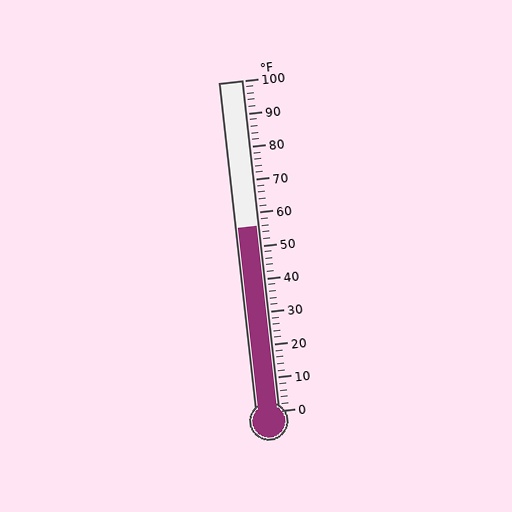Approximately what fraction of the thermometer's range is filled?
The thermometer is filled to approximately 55% of its range.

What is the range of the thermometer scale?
The thermometer scale ranges from 0°F to 100°F.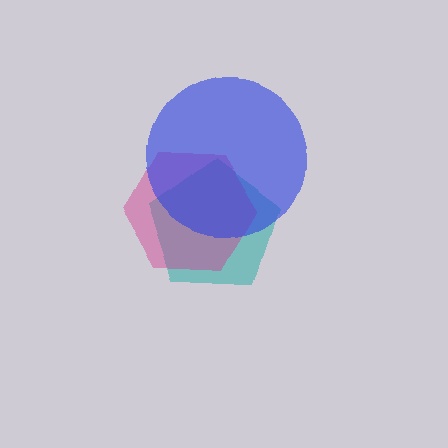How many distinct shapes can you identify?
There are 3 distinct shapes: a teal pentagon, a magenta hexagon, a blue circle.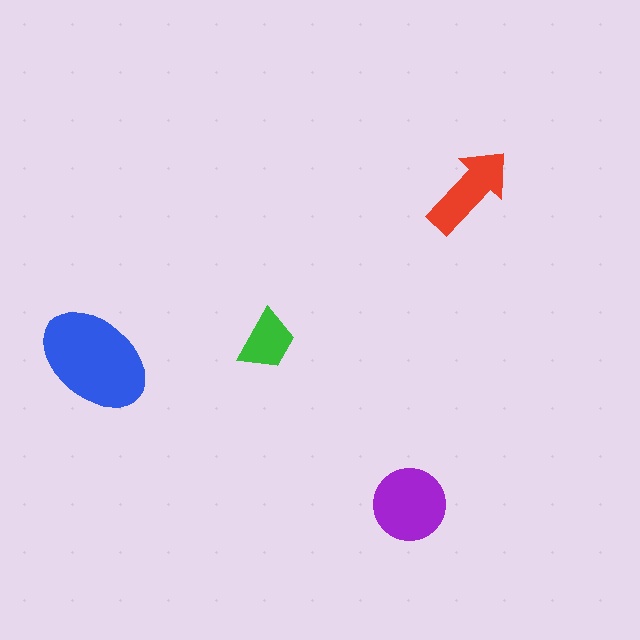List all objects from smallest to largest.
The green trapezoid, the red arrow, the purple circle, the blue ellipse.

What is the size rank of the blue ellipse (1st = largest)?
1st.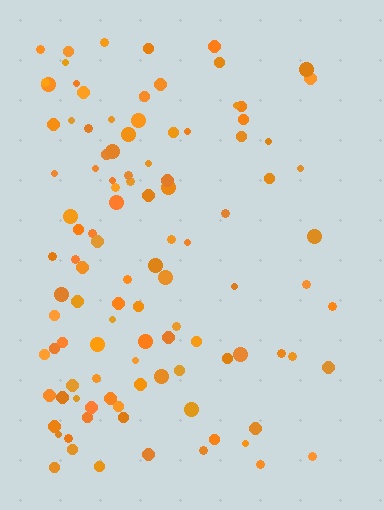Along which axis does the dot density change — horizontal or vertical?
Horizontal.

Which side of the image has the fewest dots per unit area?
The right.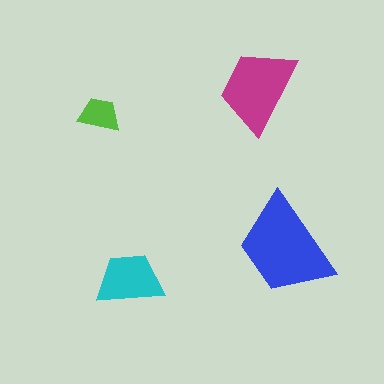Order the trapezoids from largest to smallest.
the blue one, the magenta one, the cyan one, the lime one.